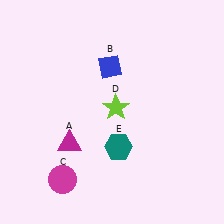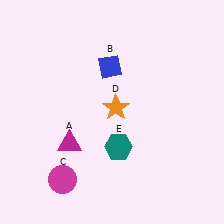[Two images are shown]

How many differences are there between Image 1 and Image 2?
There is 1 difference between the two images.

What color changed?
The star (D) changed from lime in Image 1 to orange in Image 2.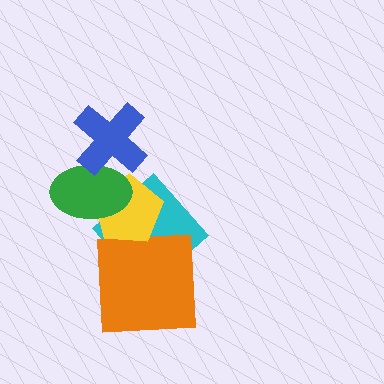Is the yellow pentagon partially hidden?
Yes, it is partially covered by another shape.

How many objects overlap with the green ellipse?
3 objects overlap with the green ellipse.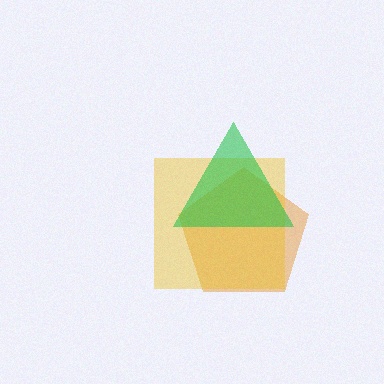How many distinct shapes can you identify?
There are 3 distinct shapes: an orange pentagon, a yellow square, a green triangle.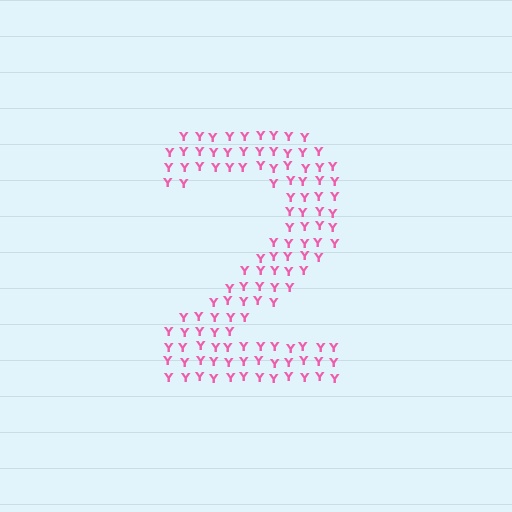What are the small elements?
The small elements are letter Y's.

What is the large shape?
The large shape is the digit 2.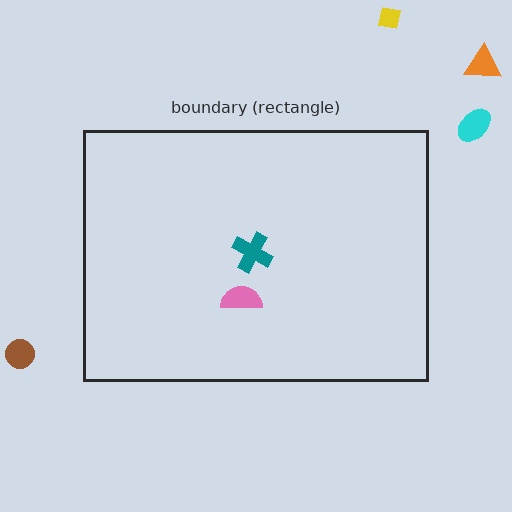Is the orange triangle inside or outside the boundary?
Outside.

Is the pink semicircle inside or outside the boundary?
Inside.